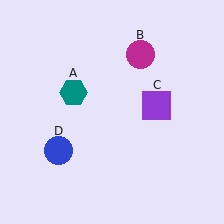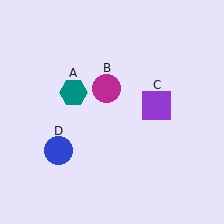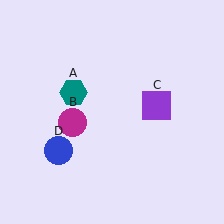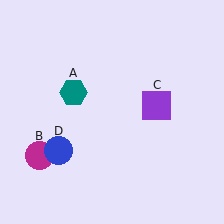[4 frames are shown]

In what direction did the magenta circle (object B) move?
The magenta circle (object B) moved down and to the left.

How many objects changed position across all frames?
1 object changed position: magenta circle (object B).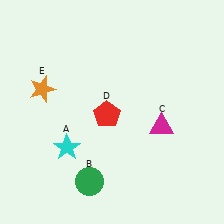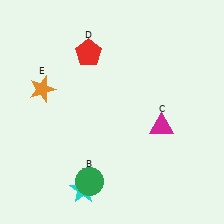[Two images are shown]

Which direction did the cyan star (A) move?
The cyan star (A) moved down.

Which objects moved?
The objects that moved are: the cyan star (A), the red pentagon (D).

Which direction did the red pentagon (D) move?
The red pentagon (D) moved up.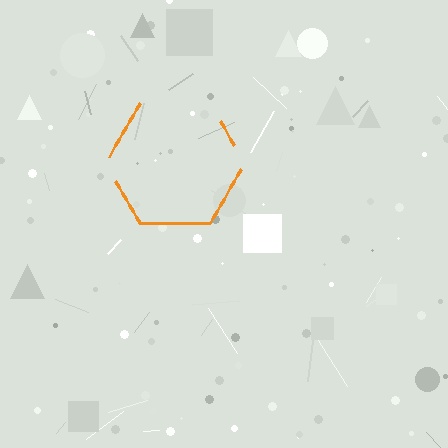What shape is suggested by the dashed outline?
The dashed outline suggests a hexagon.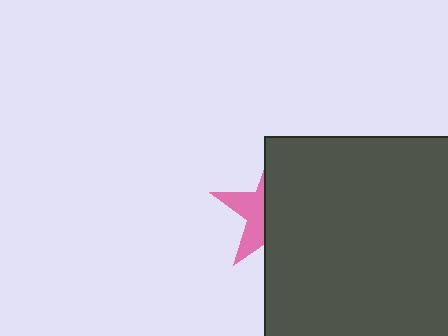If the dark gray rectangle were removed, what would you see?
You would see the complete pink star.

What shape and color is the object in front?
The object in front is a dark gray rectangle.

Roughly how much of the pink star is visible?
A small part of it is visible (roughly 36%).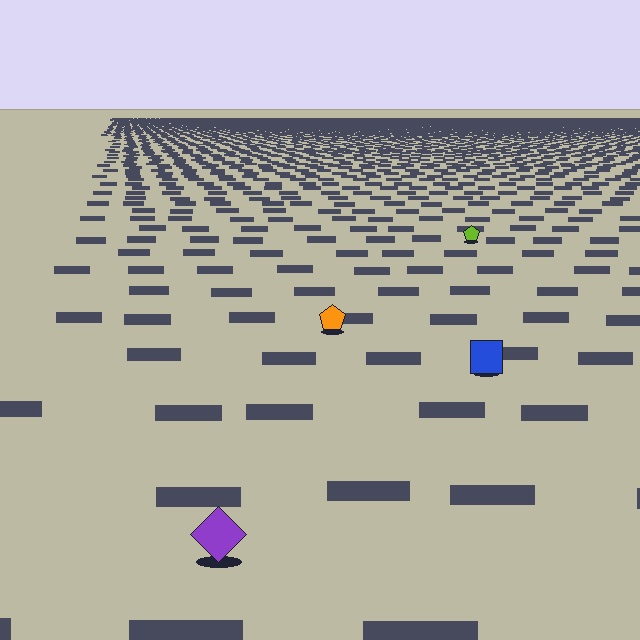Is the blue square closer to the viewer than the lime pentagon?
Yes. The blue square is closer — you can tell from the texture gradient: the ground texture is coarser near it.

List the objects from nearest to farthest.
From nearest to farthest: the purple diamond, the blue square, the orange pentagon, the lime pentagon.